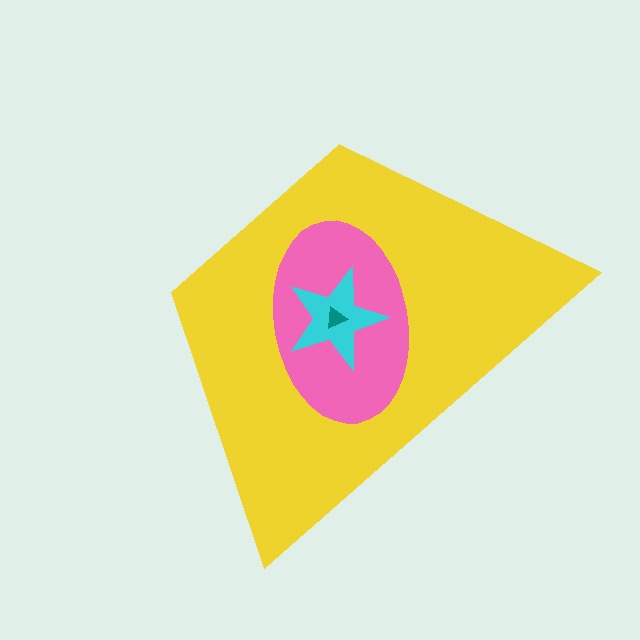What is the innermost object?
The teal triangle.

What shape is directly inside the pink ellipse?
The cyan star.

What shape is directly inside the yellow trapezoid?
The pink ellipse.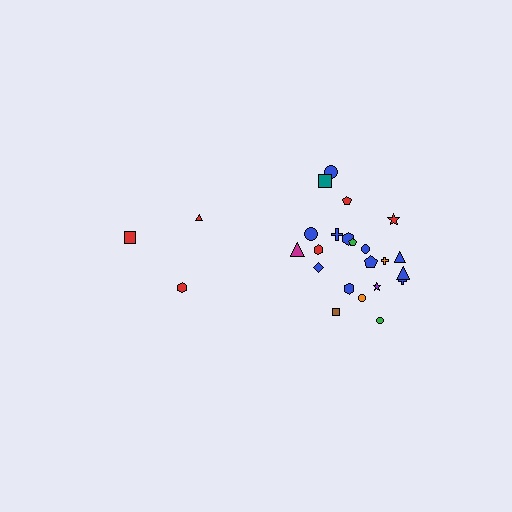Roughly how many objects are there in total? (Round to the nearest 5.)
Roughly 25 objects in total.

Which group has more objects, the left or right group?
The right group.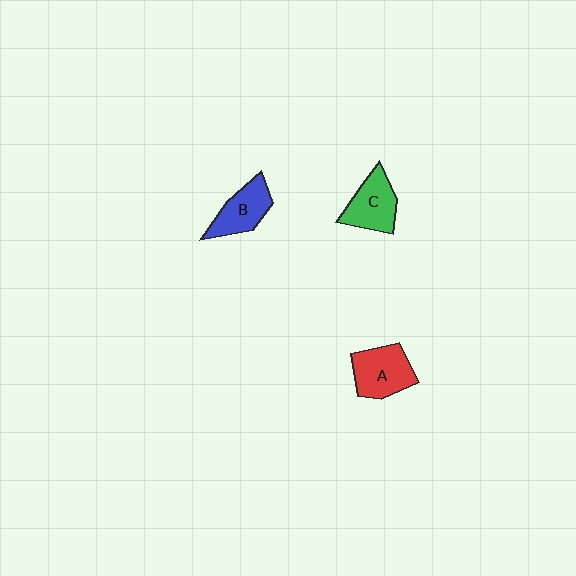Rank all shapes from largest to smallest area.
From largest to smallest: A (red), C (green), B (blue).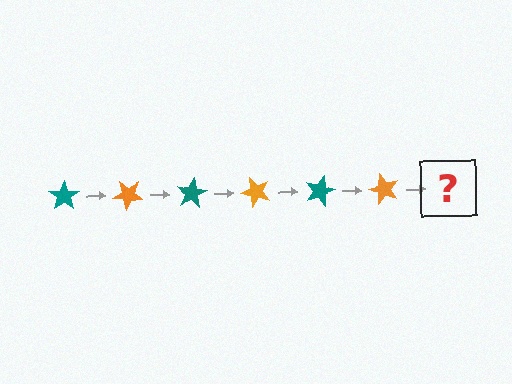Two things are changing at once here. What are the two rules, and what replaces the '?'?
The two rules are that it rotates 40 degrees each step and the color cycles through teal and orange. The '?' should be a teal star, rotated 240 degrees from the start.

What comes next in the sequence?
The next element should be a teal star, rotated 240 degrees from the start.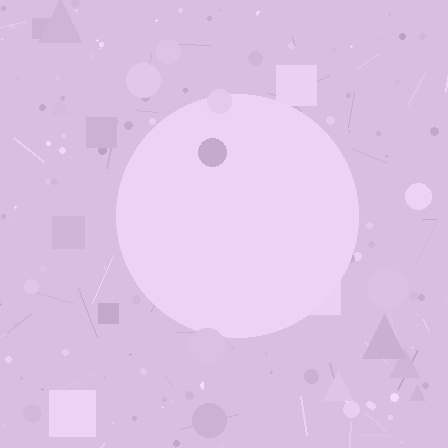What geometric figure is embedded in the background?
A circle is embedded in the background.